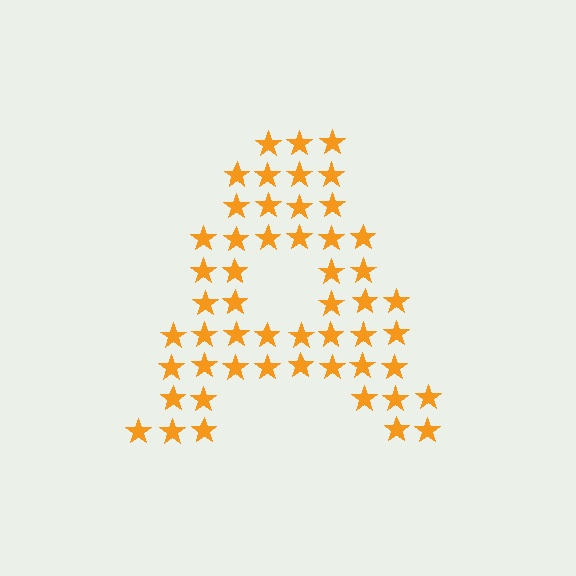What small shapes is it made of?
It is made of small stars.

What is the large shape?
The large shape is the letter A.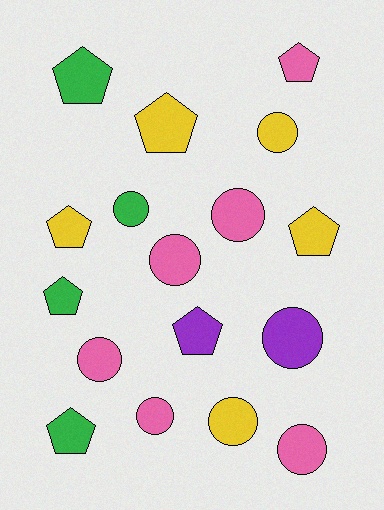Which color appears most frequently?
Pink, with 6 objects.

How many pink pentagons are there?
There is 1 pink pentagon.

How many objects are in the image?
There are 17 objects.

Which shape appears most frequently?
Circle, with 9 objects.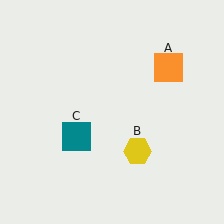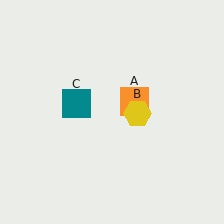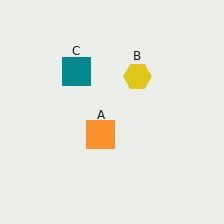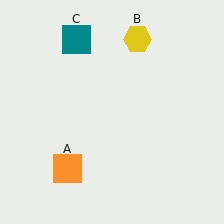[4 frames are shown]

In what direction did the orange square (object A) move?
The orange square (object A) moved down and to the left.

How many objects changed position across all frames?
3 objects changed position: orange square (object A), yellow hexagon (object B), teal square (object C).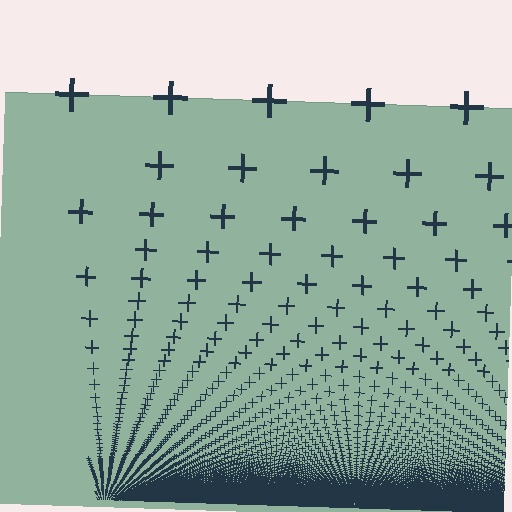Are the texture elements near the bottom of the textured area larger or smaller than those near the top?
Smaller. The gradient is inverted — elements near the bottom are smaller and denser.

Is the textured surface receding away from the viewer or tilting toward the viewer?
The surface appears to tilt toward the viewer. Texture elements get larger and sparser toward the top.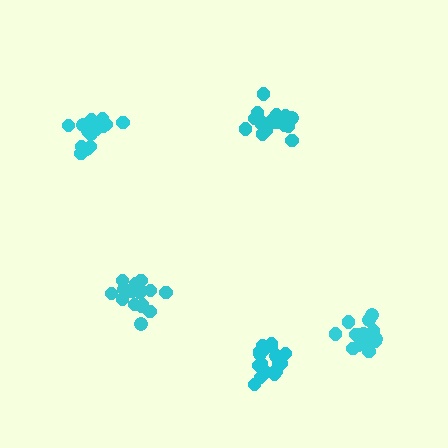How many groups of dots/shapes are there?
There are 5 groups.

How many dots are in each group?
Group 1: 17 dots, Group 2: 17 dots, Group 3: 14 dots, Group 4: 20 dots, Group 5: 20 dots (88 total).